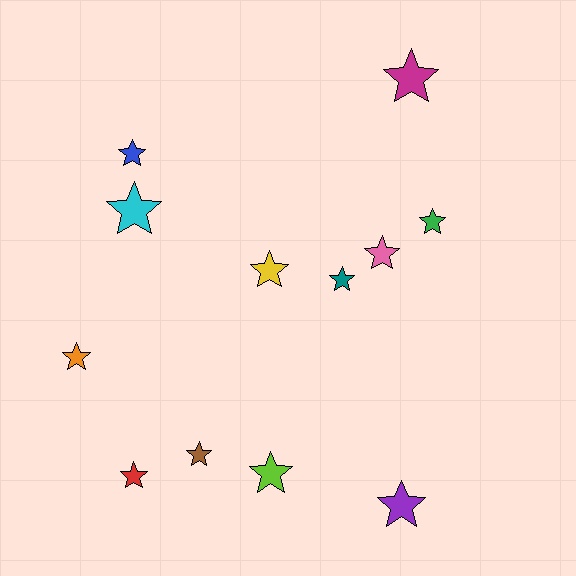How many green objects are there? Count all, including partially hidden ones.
There is 1 green object.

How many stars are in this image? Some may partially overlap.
There are 12 stars.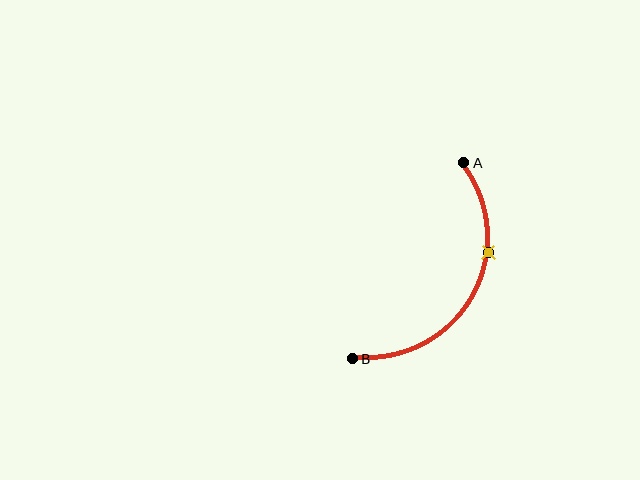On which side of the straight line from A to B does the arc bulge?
The arc bulges to the right of the straight line connecting A and B.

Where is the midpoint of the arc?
The arc midpoint is the point on the curve farthest from the straight line joining A and B. It sits to the right of that line.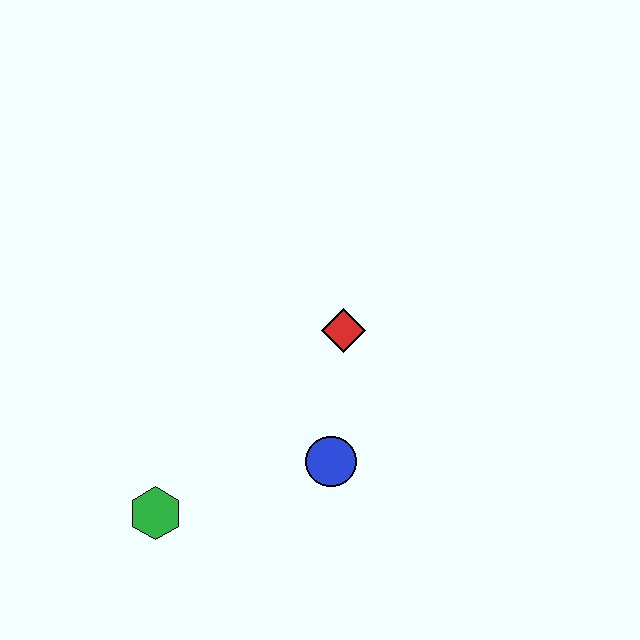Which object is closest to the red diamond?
The blue circle is closest to the red diamond.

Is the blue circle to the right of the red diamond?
No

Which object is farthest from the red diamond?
The green hexagon is farthest from the red diamond.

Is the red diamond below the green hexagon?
No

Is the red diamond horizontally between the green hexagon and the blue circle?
No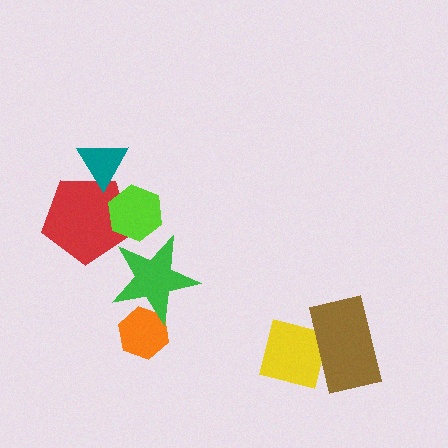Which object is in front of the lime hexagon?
The green star is in front of the lime hexagon.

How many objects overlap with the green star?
2 objects overlap with the green star.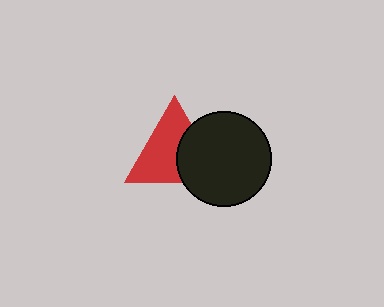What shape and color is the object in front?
The object in front is a black circle.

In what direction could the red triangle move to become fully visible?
The red triangle could move left. That would shift it out from behind the black circle entirely.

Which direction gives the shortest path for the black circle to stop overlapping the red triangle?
Moving right gives the shortest separation.